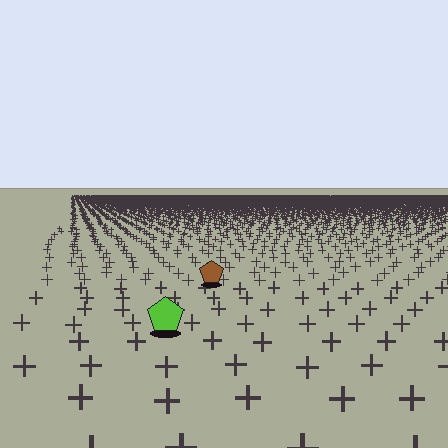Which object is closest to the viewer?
The lime pentagon is closest. The texture marks near it are larger and more spread out.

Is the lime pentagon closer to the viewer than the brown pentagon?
Yes. The lime pentagon is closer — you can tell from the texture gradient: the ground texture is coarser near it.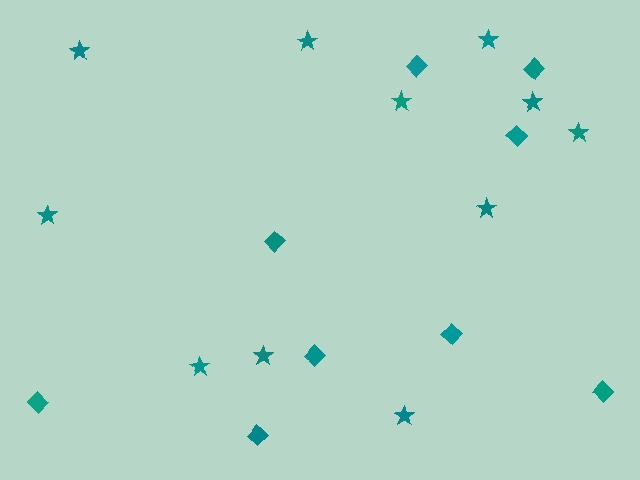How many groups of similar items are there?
There are 2 groups: one group of stars (11) and one group of diamonds (9).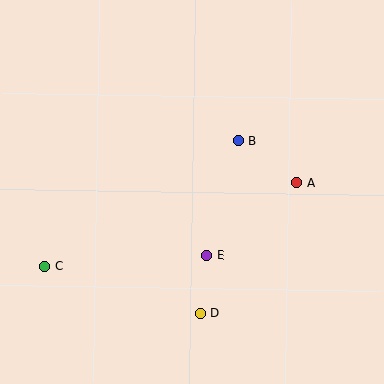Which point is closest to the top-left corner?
Point C is closest to the top-left corner.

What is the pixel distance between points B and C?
The distance between B and C is 231 pixels.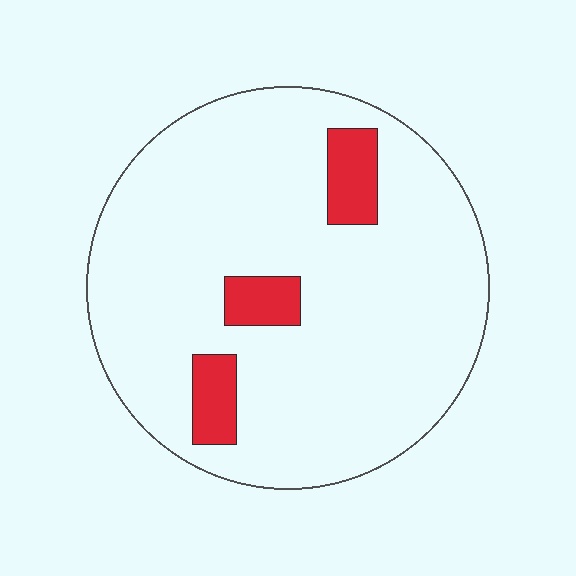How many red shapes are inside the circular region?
3.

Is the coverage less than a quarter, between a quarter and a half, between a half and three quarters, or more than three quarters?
Less than a quarter.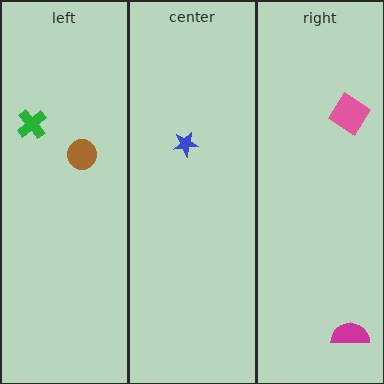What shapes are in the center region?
The blue star.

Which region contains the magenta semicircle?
The right region.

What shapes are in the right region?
The pink diamond, the magenta semicircle.